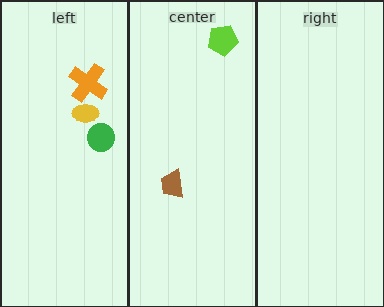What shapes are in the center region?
The brown trapezoid, the lime pentagon.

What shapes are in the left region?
The orange cross, the yellow ellipse, the green circle.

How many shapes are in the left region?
3.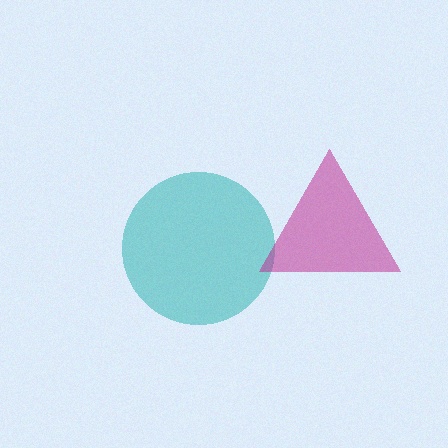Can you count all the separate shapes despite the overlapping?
Yes, there are 2 separate shapes.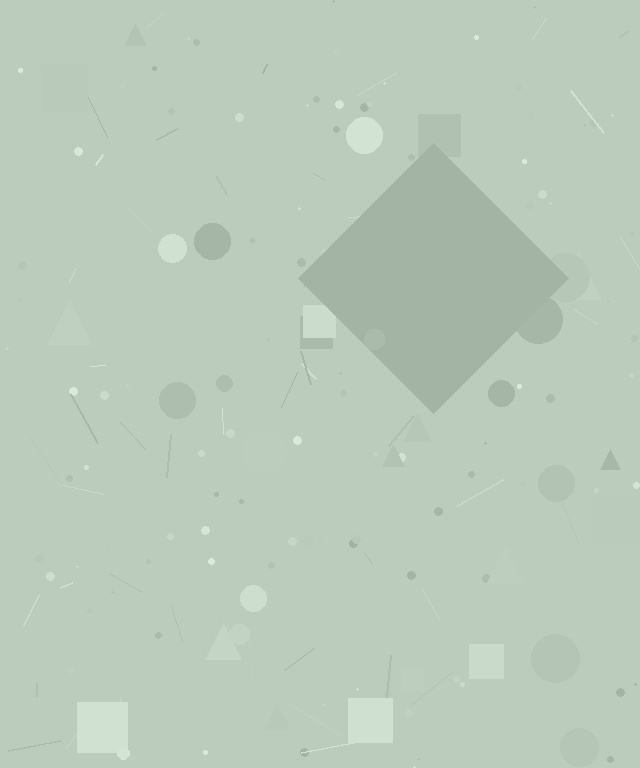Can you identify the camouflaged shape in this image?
The camouflaged shape is a diamond.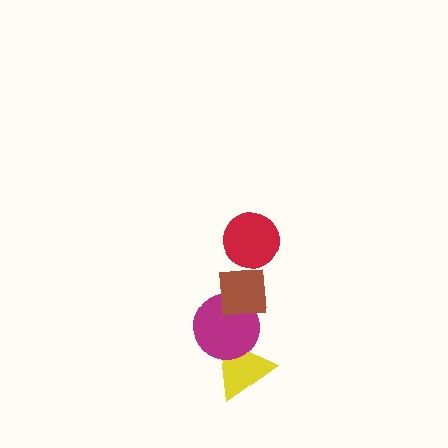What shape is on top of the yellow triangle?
The magenta circle is on top of the yellow triangle.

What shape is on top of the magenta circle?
The brown square is on top of the magenta circle.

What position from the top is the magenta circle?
The magenta circle is 3rd from the top.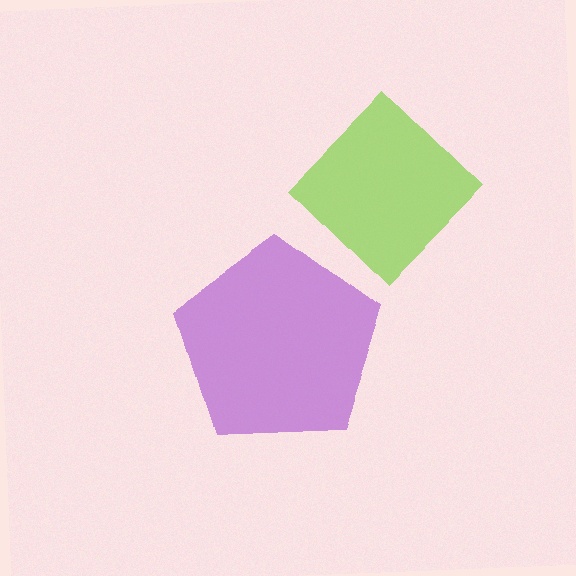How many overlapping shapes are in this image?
There are 2 overlapping shapes in the image.